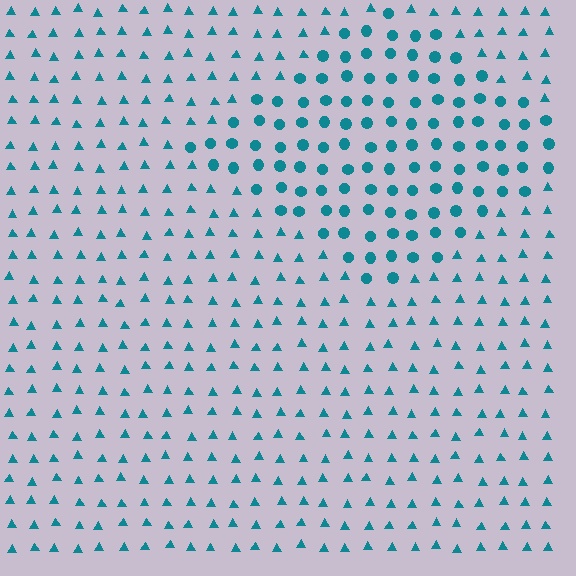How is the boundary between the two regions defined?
The boundary is defined by a change in element shape: circles inside vs. triangles outside. All elements share the same color and spacing.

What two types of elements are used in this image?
The image uses circles inside the diamond region and triangles outside it.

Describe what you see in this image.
The image is filled with small teal elements arranged in a uniform grid. A diamond-shaped region contains circles, while the surrounding area contains triangles. The boundary is defined purely by the change in element shape.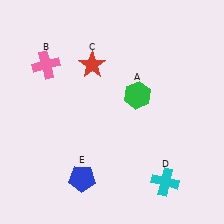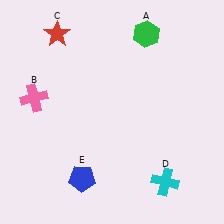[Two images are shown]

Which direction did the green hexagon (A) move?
The green hexagon (A) moved up.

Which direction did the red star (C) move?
The red star (C) moved left.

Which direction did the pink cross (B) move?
The pink cross (B) moved down.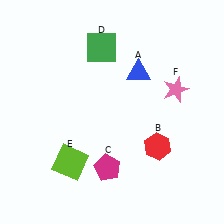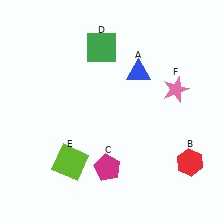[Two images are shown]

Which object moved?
The red hexagon (B) moved right.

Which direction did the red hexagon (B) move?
The red hexagon (B) moved right.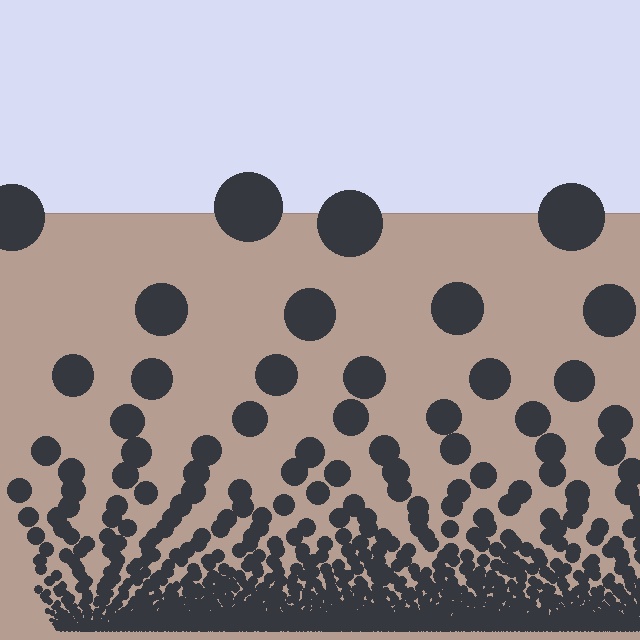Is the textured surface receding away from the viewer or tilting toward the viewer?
The surface appears to tilt toward the viewer. Texture elements get larger and sparser toward the top.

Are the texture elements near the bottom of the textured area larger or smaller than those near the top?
Smaller. The gradient is inverted — elements near the bottom are smaller and denser.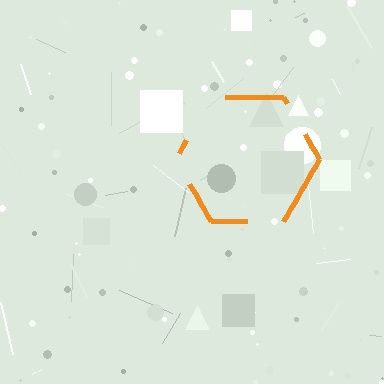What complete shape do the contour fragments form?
The contour fragments form a hexagon.